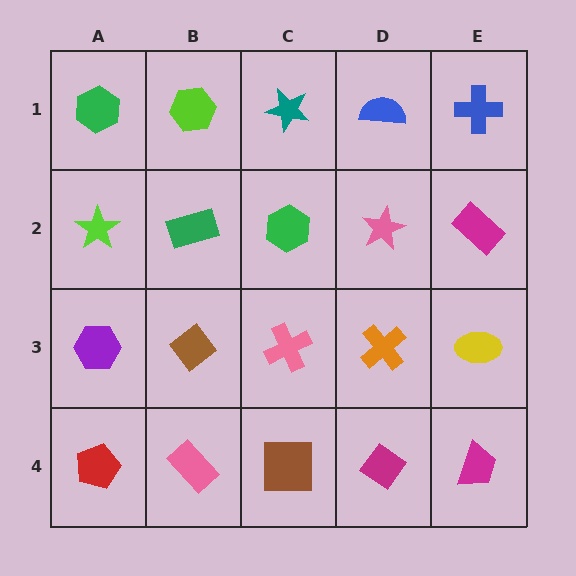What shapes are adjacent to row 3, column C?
A green hexagon (row 2, column C), a brown square (row 4, column C), a brown diamond (row 3, column B), an orange cross (row 3, column D).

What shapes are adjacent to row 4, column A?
A purple hexagon (row 3, column A), a pink rectangle (row 4, column B).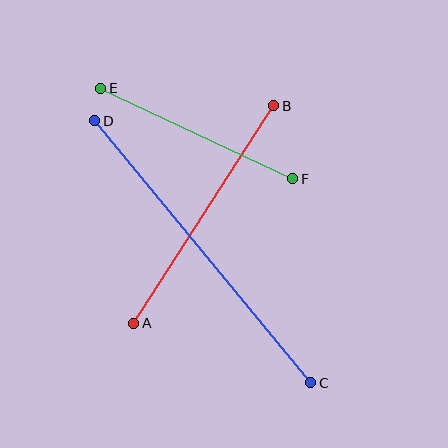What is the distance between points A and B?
The distance is approximately 259 pixels.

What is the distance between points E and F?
The distance is approximately 212 pixels.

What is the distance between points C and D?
The distance is approximately 340 pixels.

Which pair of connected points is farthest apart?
Points C and D are farthest apart.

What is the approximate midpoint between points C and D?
The midpoint is at approximately (203, 252) pixels.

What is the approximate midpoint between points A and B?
The midpoint is at approximately (204, 215) pixels.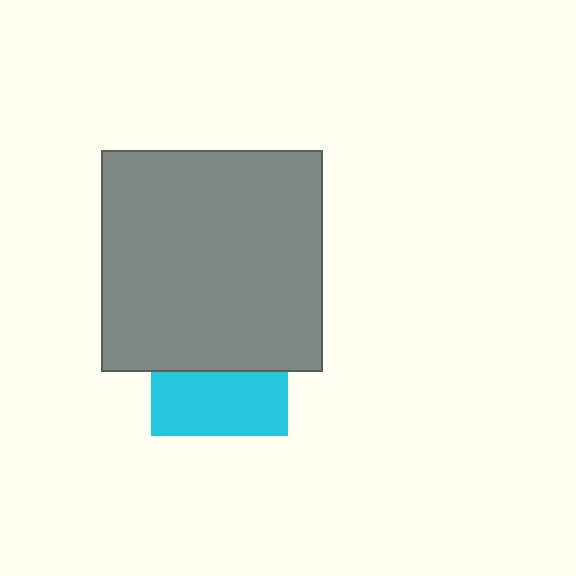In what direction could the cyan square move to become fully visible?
The cyan square could move down. That would shift it out from behind the gray square entirely.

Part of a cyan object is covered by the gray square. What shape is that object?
It is a square.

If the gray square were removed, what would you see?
You would see the complete cyan square.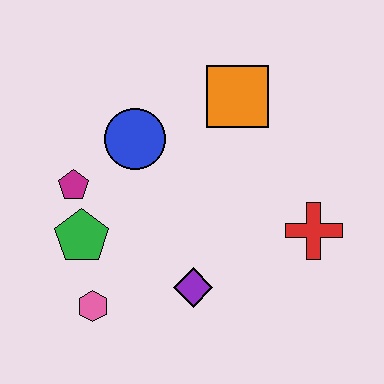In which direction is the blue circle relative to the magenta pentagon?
The blue circle is to the right of the magenta pentagon.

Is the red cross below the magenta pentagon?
Yes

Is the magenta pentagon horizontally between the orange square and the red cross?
No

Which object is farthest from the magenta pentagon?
The red cross is farthest from the magenta pentagon.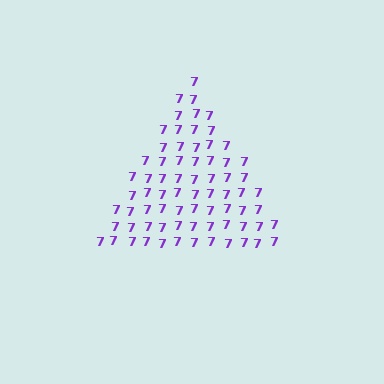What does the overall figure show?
The overall figure shows a triangle.